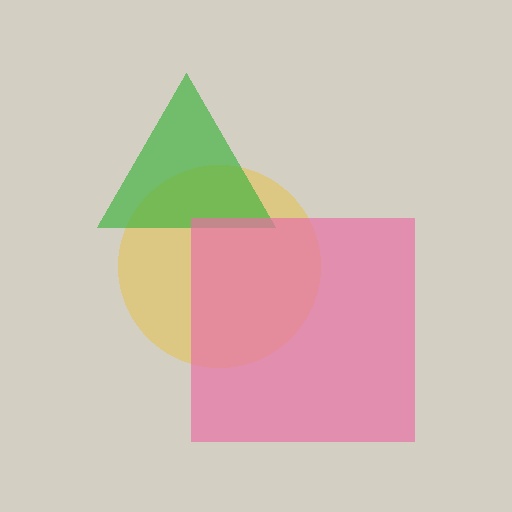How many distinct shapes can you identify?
There are 3 distinct shapes: a yellow circle, a green triangle, a pink square.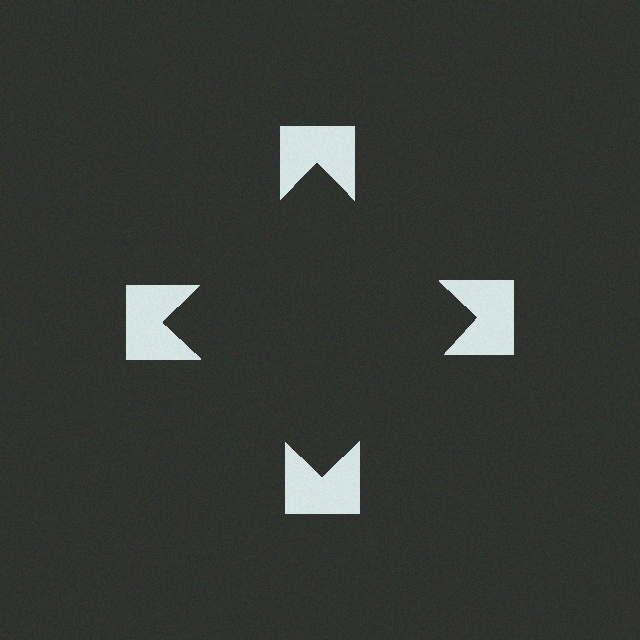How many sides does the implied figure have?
4 sides.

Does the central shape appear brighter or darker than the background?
It typically appears slightly darker than the background, even though no actual brightness change is drawn.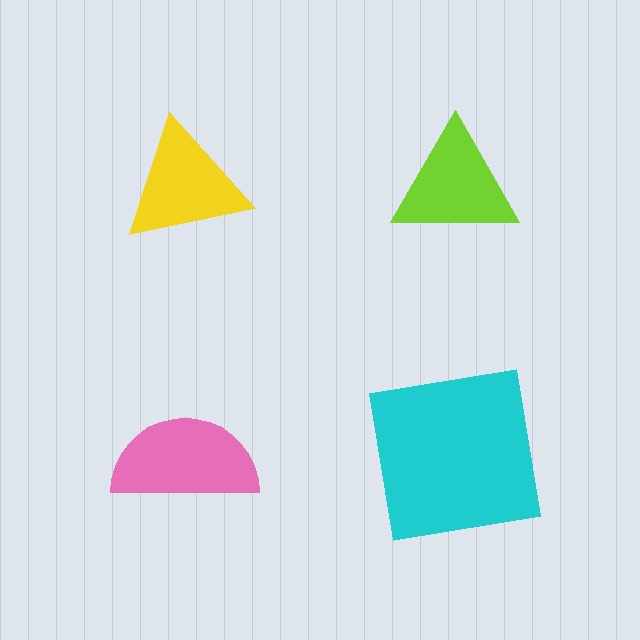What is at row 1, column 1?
A yellow triangle.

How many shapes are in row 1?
2 shapes.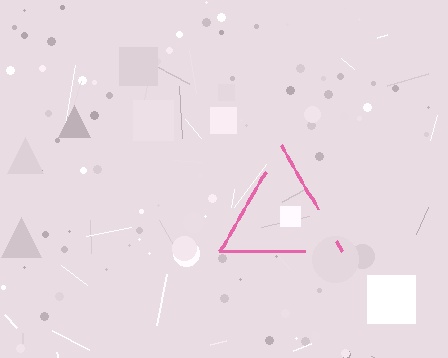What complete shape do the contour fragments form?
The contour fragments form a triangle.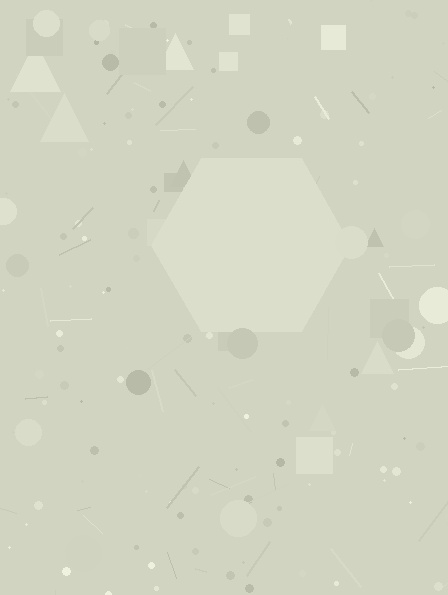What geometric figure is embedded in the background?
A hexagon is embedded in the background.